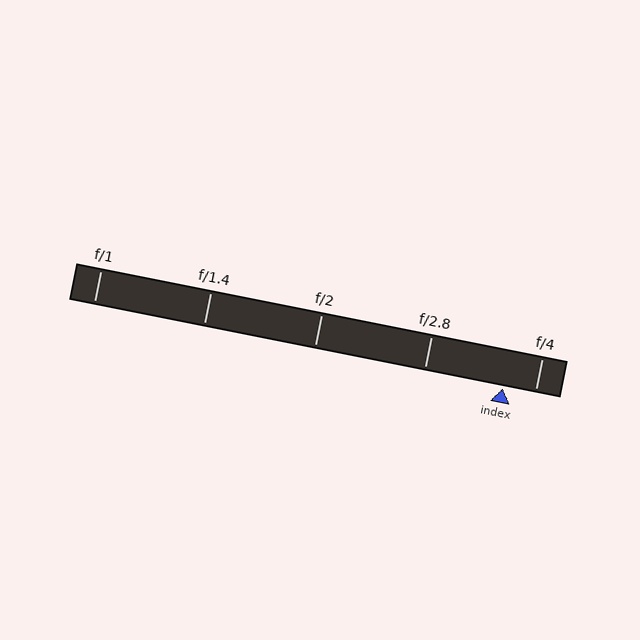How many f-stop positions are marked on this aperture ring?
There are 5 f-stop positions marked.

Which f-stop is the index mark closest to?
The index mark is closest to f/4.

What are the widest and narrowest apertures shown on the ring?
The widest aperture shown is f/1 and the narrowest is f/4.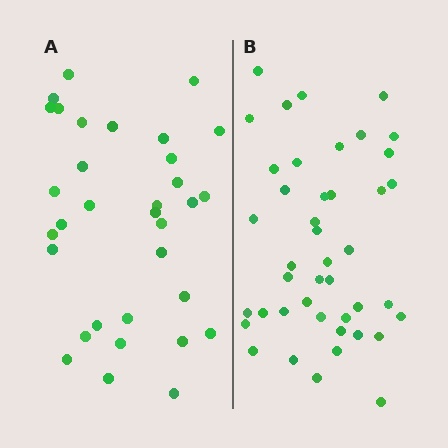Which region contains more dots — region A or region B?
Region B (the right region) has more dots.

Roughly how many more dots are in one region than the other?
Region B has roughly 10 or so more dots than region A.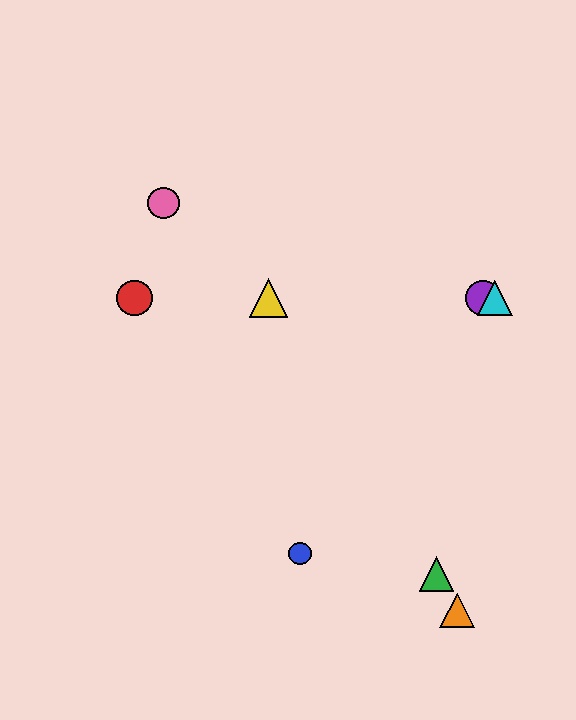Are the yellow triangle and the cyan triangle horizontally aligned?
Yes, both are at y≈298.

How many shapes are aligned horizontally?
4 shapes (the red circle, the yellow triangle, the purple circle, the cyan triangle) are aligned horizontally.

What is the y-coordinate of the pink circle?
The pink circle is at y≈203.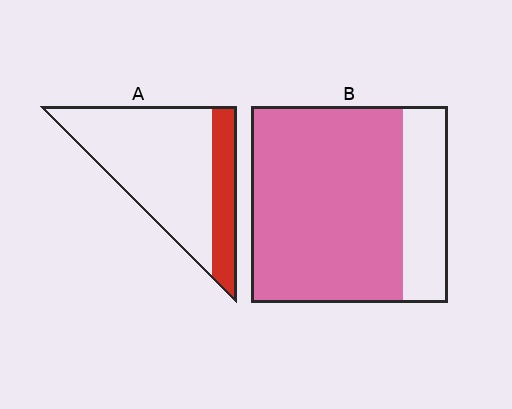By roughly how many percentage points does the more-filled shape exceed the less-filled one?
By roughly 55 percentage points (B over A).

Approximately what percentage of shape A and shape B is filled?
A is approximately 25% and B is approximately 75%.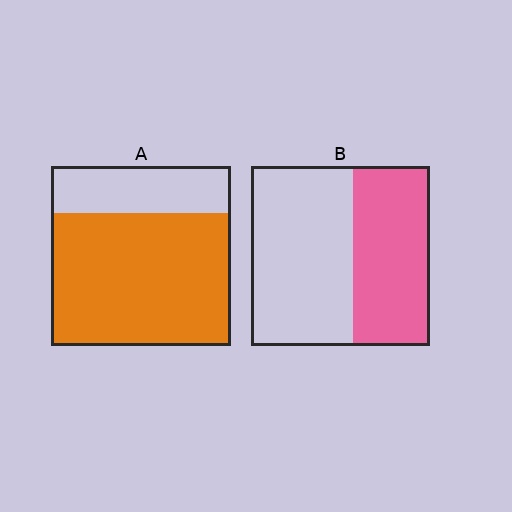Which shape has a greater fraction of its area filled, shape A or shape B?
Shape A.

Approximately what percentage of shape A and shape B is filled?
A is approximately 75% and B is approximately 45%.